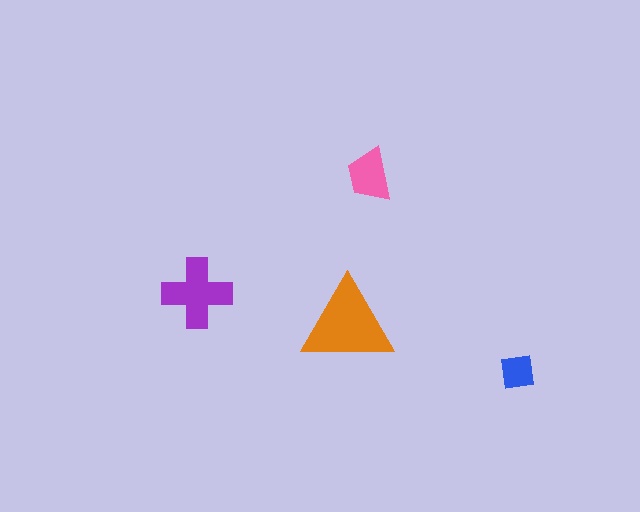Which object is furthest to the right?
The blue square is rightmost.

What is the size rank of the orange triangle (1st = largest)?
1st.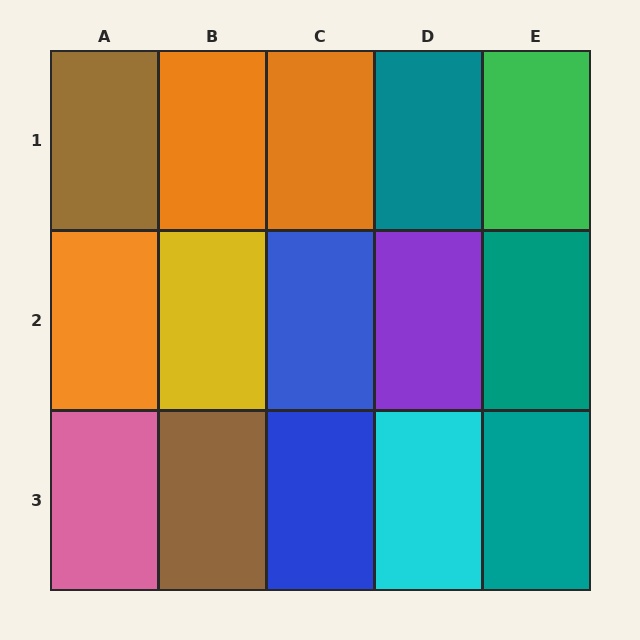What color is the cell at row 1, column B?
Orange.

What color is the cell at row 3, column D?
Cyan.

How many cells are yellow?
1 cell is yellow.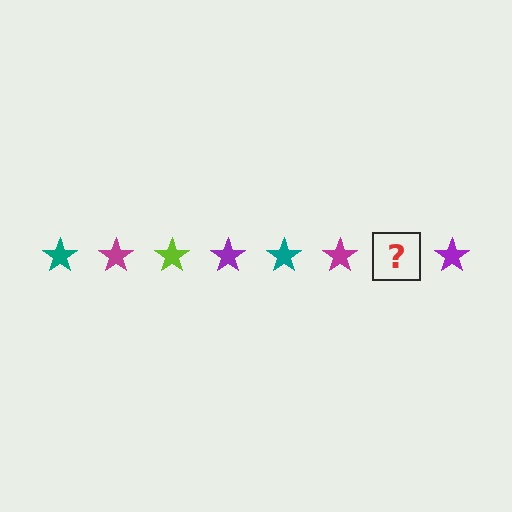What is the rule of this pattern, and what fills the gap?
The rule is that the pattern cycles through teal, magenta, lime, purple stars. The gap should be filled with a lime star.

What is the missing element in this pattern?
The missing element is a lime star.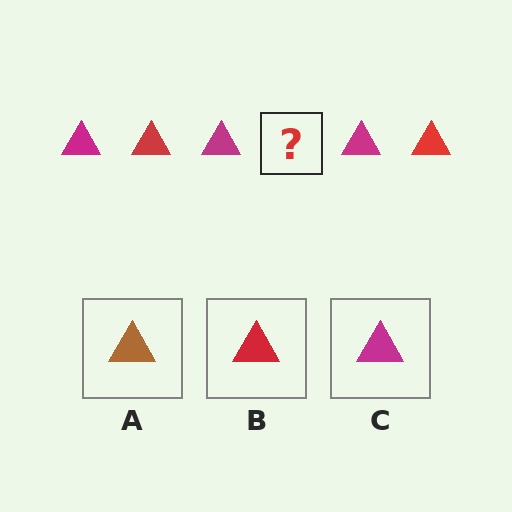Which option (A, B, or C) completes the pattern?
B.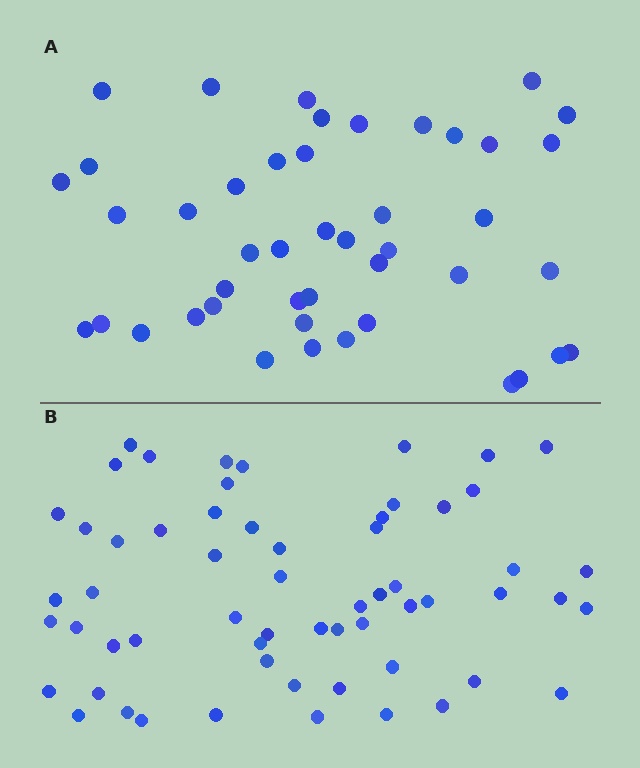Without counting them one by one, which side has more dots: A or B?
Region B (the bottom region) has more dots.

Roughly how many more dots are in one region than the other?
Region B has approximately 15 more dots than region A.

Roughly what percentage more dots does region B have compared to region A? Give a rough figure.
About 35% more.